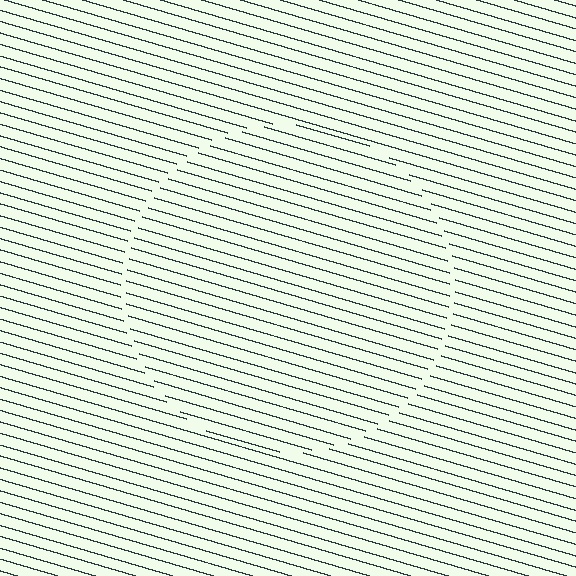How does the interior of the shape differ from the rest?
The interior of the shape contains the same grating, shifted by half a period — the contour is defined by the phase discontinuity where line-ends from the inner and outer gratings abut.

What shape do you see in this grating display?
An illusory circle. The interior of the shape contains the same grating, shifted by half a period — the contour is defined by the phase discontinuity where line-ends from the inner and outer gratings abut.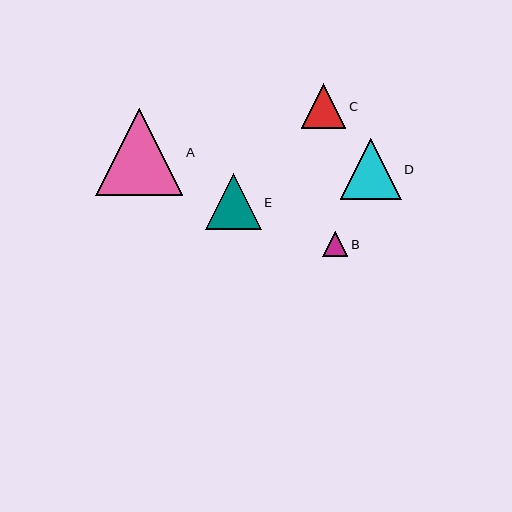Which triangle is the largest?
Triangle A is the largest with a size of approximately 87 pixels.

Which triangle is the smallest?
Triangle B is the smallest with a size of approximately 25 pixels.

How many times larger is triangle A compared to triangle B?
Triangle A is approximately 3.5 times the size of triangle B.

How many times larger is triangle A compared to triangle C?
Triangle A is approximately 1.9 times the size of triangle C.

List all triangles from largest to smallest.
From largest to smallest: A, D, E, C, B.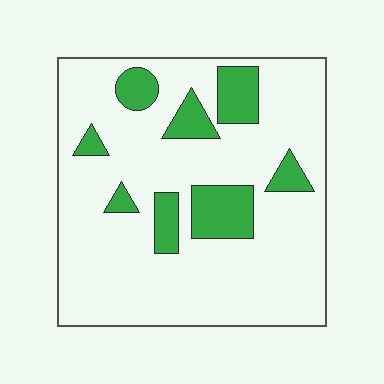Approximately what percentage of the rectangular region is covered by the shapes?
Approximately 20%.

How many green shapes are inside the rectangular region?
8.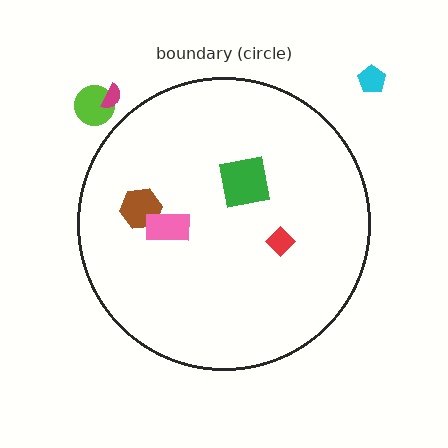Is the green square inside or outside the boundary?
Inside.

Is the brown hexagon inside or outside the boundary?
Inside.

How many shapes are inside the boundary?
4 inside, 3 outside.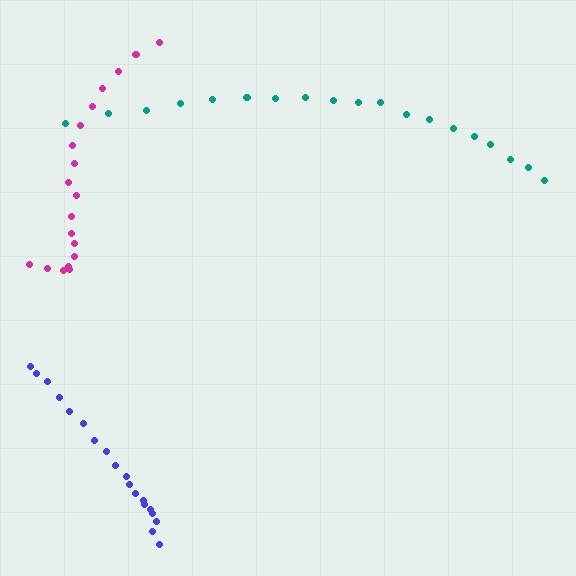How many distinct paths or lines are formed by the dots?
There are 3 distinct paths.